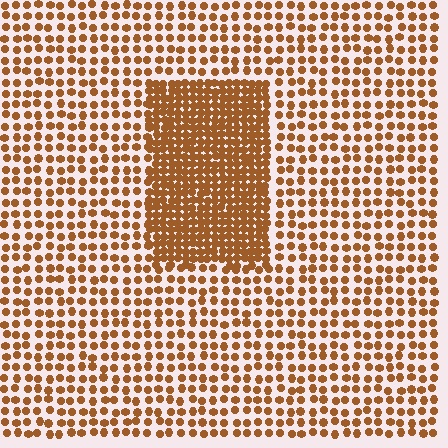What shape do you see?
I see a rectangle.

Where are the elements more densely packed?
The elements are more densely packed inside the rectangle boundary.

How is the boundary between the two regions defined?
The boundary is defined by a change in element density (approximately 2.3x ratio). All elements are the same color, size, and shape.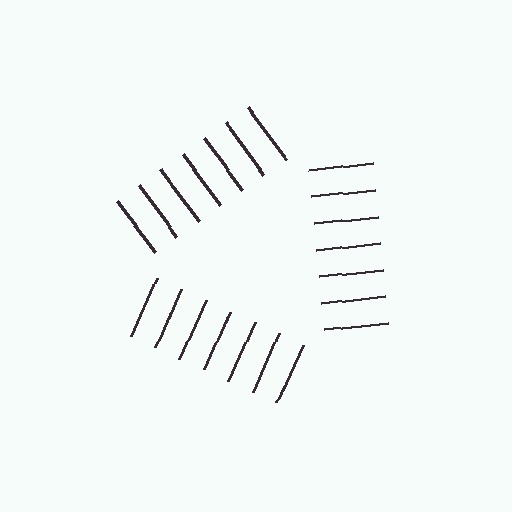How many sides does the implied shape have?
3 sides — the line-ends trace a triangle.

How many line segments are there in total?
21 — 7 along each of the 3 edges.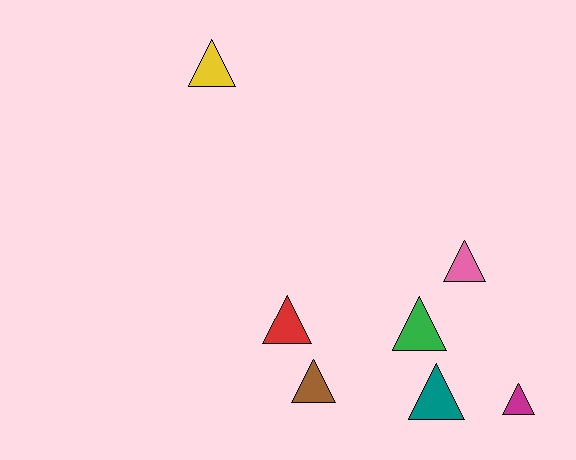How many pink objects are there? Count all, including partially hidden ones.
There is 1 pink object.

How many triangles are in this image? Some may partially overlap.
There are 7 triangles.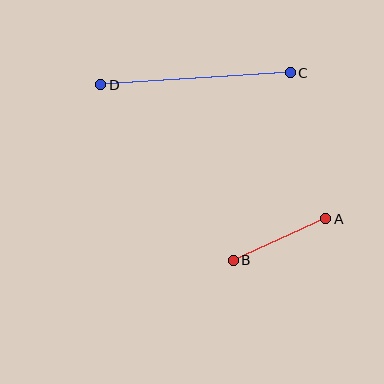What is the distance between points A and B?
The distance is approximately 101 pixels.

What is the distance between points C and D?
The distance is approximately 190 pixels.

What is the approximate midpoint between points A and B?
The midpoint is at approximately (280, 240) pixels.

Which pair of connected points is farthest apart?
Points C and D are farthest apart.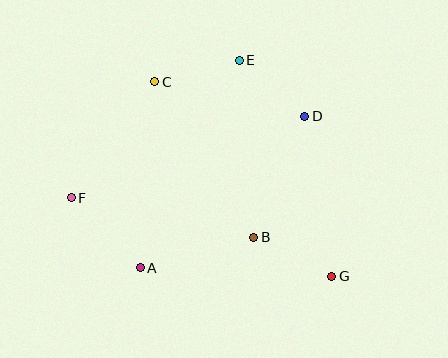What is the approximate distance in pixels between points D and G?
The distance between D and G is approximately 162 pixels.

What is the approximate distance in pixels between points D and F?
The distance between D and F is approximately 247 pixels.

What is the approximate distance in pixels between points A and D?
The distance between A and D is approximately 224 pixels.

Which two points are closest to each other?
Points D and E are closest to each other.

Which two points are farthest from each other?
Points F and G are farthest from each other.